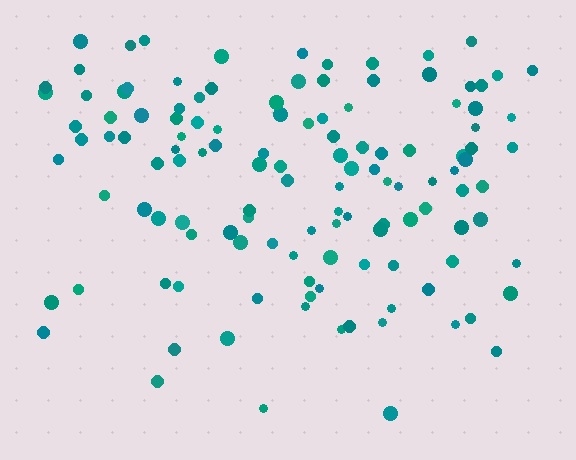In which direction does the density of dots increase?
From bottom to top, with the top side densest.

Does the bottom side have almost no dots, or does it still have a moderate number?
Still a moderate number, just noticeably fewer than the top.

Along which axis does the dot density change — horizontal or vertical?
Vertical.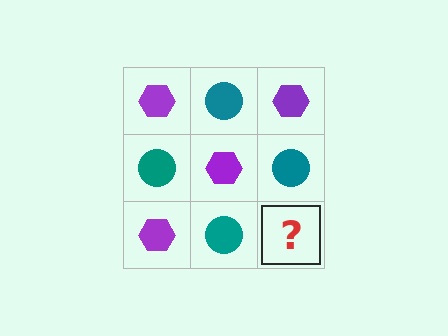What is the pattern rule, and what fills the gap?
The rule is that it alternates purple hexagon and teal circle in a checkerboard pattern. The gap should be filled with a purple hexagon.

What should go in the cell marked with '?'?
The missing cell should contain a purple hexagon.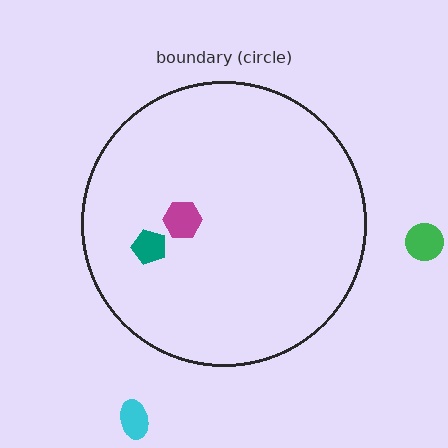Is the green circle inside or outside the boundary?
Outside.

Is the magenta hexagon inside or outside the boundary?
Inside.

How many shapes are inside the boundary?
2 inside, 2 outside.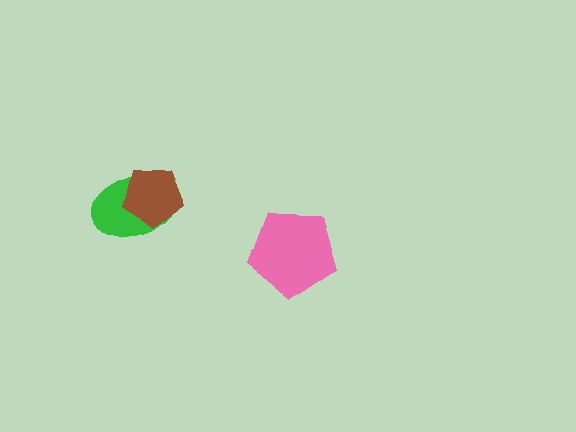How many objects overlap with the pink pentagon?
0 objects overlap with the pink pentagon.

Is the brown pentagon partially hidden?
No, no other shape covers it.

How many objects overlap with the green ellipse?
1 object overlaps with the green ellipse.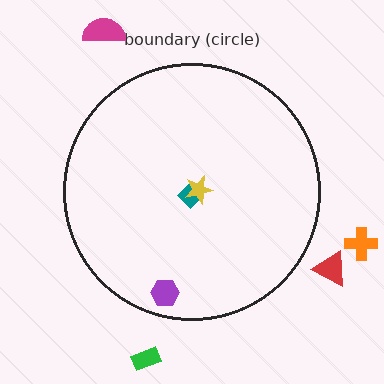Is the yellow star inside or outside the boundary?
Inside.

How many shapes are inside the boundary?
3 inside, 4 outside.